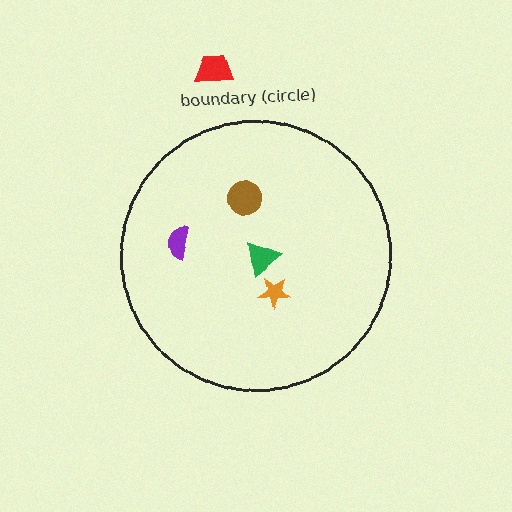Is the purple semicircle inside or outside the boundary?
Inside.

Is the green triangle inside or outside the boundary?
Inside.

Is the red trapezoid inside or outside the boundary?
Outside.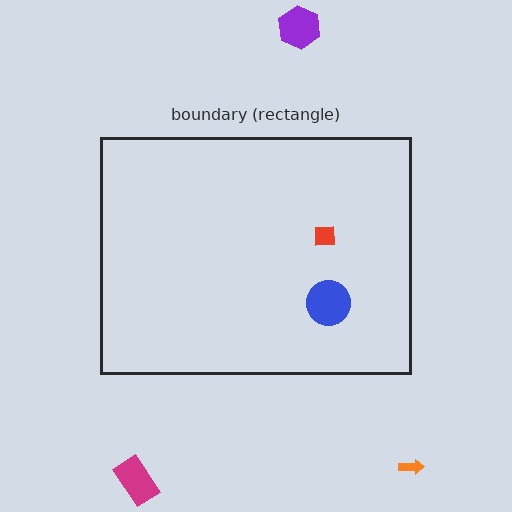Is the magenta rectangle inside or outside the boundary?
Outside.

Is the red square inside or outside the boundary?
Inside.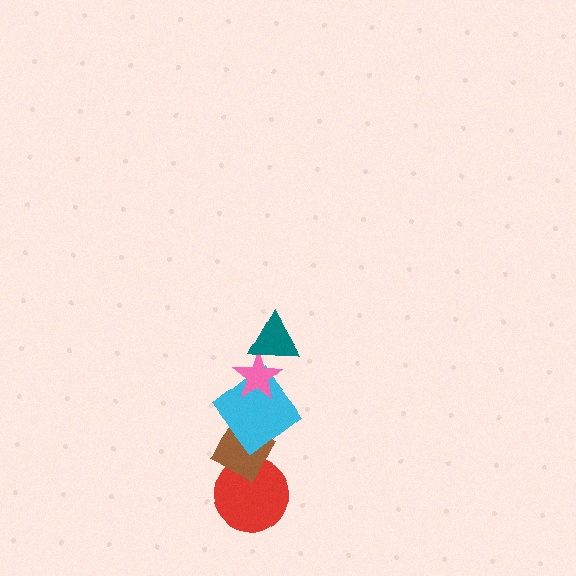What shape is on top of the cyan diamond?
The pink star is on top of the cyan diamond.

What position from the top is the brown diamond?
The brown diamond is 4th from the top.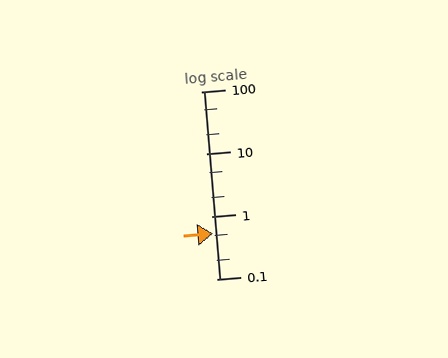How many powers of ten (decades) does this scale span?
The scale spans 3 decades, from 0.1 to 100.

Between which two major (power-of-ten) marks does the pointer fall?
The pointer is between 0.1 and 1.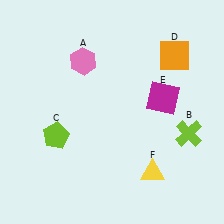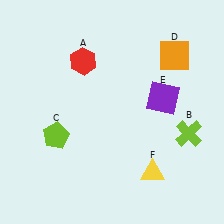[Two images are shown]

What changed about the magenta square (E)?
In Image 1, E is magenta. In Image 2, it changed to purple.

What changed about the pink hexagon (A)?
In Image 1, A is pink. In Image 2, it changed to red.